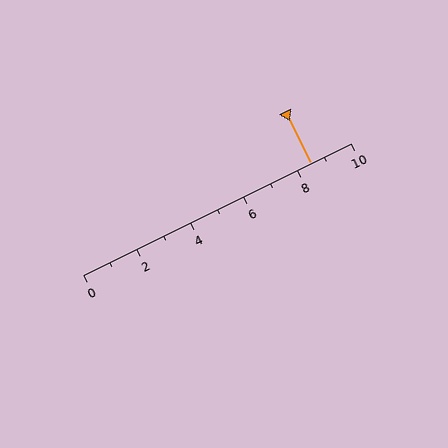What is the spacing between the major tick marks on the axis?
The major ticks are spaced 2 apart.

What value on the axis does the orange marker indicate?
The marker indicates approximately 8.5.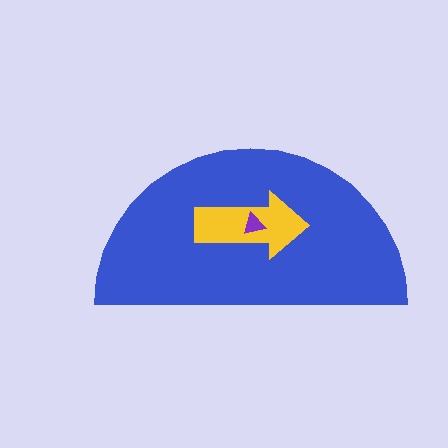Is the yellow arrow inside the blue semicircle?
Yes.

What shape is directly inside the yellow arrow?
The purple triangle.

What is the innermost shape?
The purple triangle.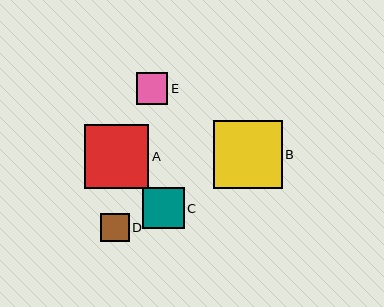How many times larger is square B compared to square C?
Square B is approximately 1.6 times the size of square C.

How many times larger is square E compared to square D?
Square E is approximately 1.1 times the size of square D.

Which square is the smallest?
Square D is the smallest with a size of approximately 28 pixels.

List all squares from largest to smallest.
From largest to smallest: B, A, C, E, D.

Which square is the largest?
Square B is the largest with a size of approximately 68 pixels.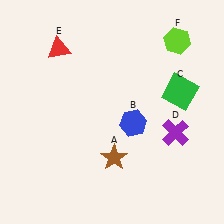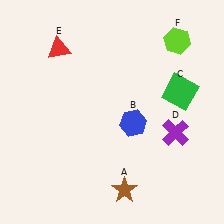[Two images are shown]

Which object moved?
The brown star (A) moved down.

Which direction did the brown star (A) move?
The brown star (A) moved down.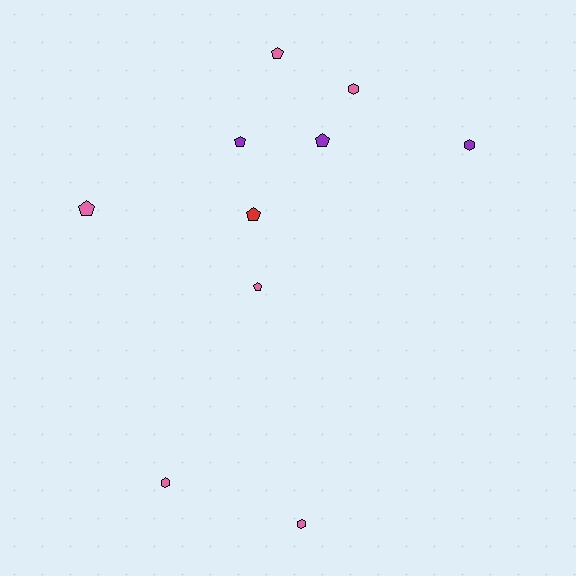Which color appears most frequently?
Pink, with 6 objects.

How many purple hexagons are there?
There is 1 purple hexagon.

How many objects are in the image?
There are 10 objects.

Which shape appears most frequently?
Pentagon, with 6 objects.